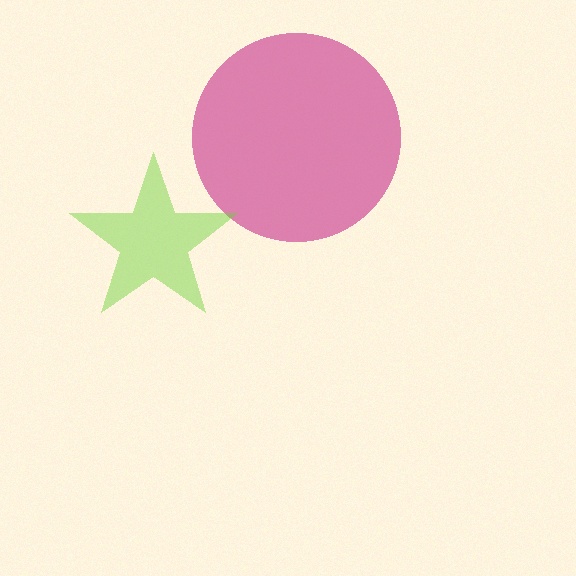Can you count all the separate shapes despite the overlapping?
Yes, there are 2 separate shapes.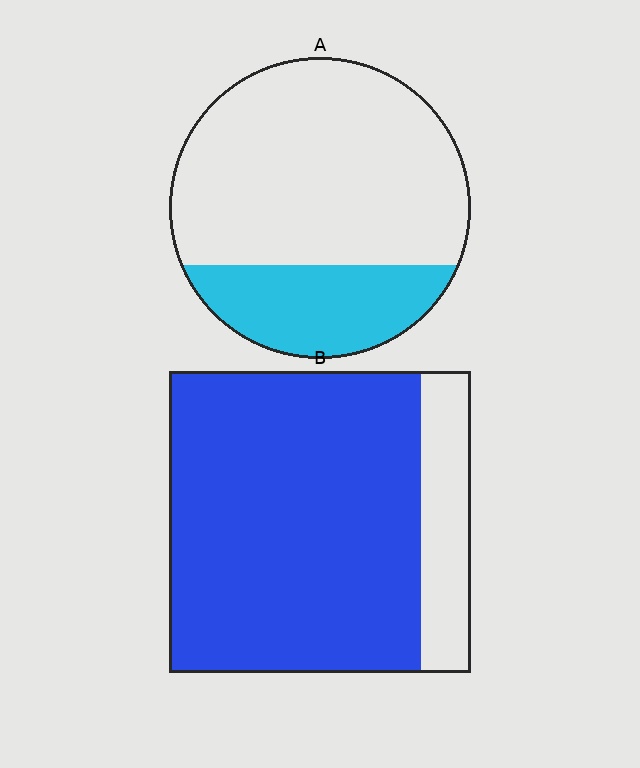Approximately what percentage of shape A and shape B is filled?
A is approximately 25% and B is approximately 85%.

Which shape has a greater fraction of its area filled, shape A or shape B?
Shape B.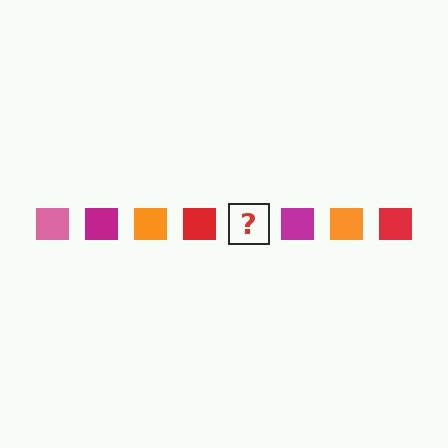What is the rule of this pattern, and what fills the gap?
The rule is that the pattern cycles through pink, magenta, orange, red squares. The gap should be filled with a pink square.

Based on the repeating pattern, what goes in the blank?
The blank should be a pink square.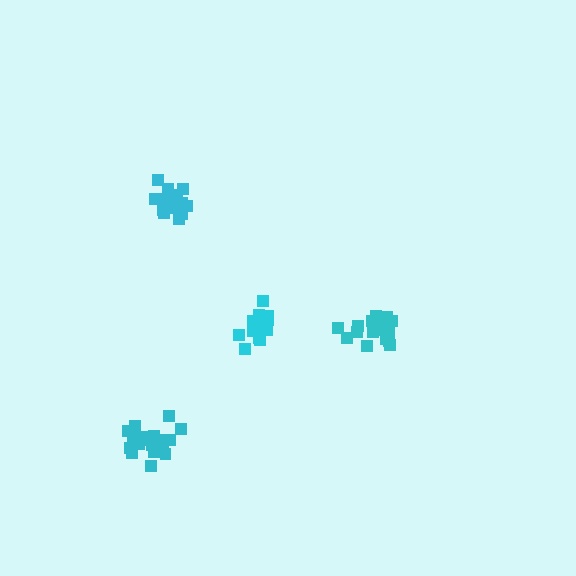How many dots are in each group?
Group 1: 18 dots, Group 2: 21 dots, Group 3: 18 dots, Group 4: 16 dots (73 total).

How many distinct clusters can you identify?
There are 4 distinct clusters.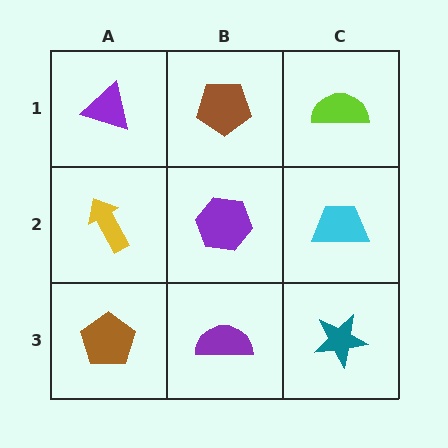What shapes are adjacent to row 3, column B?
A purple hexagon (row 2, column B), a brown pentagon (row 3, column A), a teal star (row 3, column C).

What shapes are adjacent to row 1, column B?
A purple hexagon (row 2, column B), a purple triangle (row 1, column A), a lime semicircle (row 1, column C).